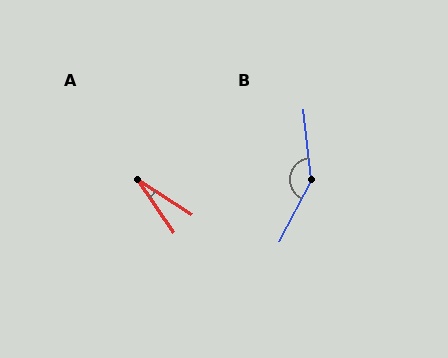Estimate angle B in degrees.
Approximately 146 degrees.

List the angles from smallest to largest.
A (22°), B (146°).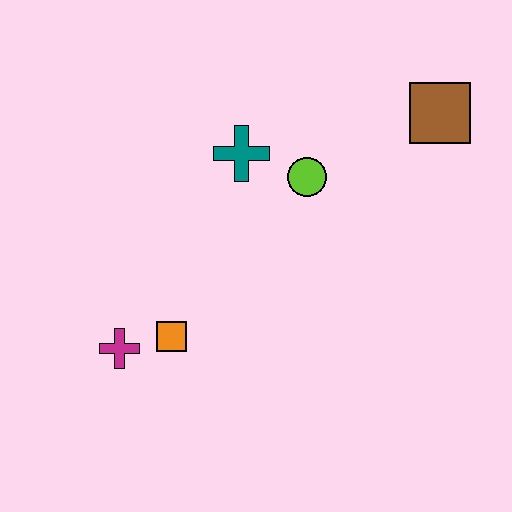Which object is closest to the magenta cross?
The orange square is closest to the magenta cross.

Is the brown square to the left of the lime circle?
No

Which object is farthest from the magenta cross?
The brown square is farthest from the magenta cross.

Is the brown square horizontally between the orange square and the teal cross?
No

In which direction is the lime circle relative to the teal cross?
The lime circle is to the right of the teal cross.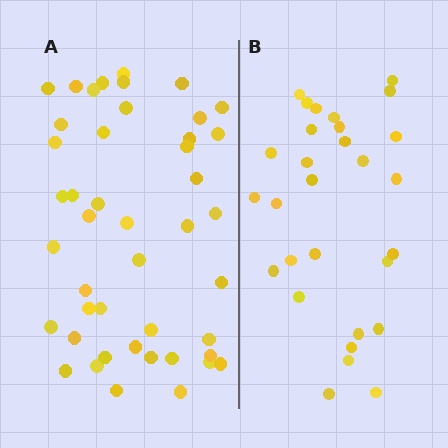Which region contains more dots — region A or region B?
Region A (the left region) has more dots.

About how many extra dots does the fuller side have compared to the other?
Region A has approximately 15 more dots than region B.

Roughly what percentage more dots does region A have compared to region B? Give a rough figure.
About 55% more.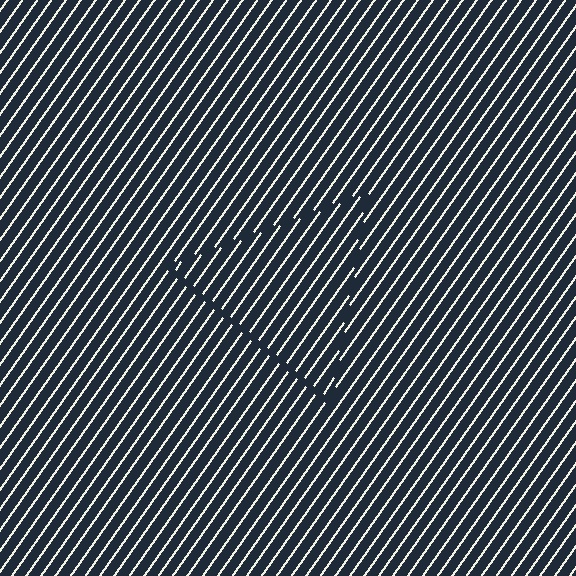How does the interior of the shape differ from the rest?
The interior of the shape contains the same grating, shifted by half a period — the contour is defined by the phase discontinuity where line-ends from the inner and outer gratings abut.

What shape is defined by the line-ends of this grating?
An illusory triangle. The interior of the shape contains the same grating, shifted by half a period — the contour is defined by the phase discontinuity where line-ends from the inner and outer gratings abut.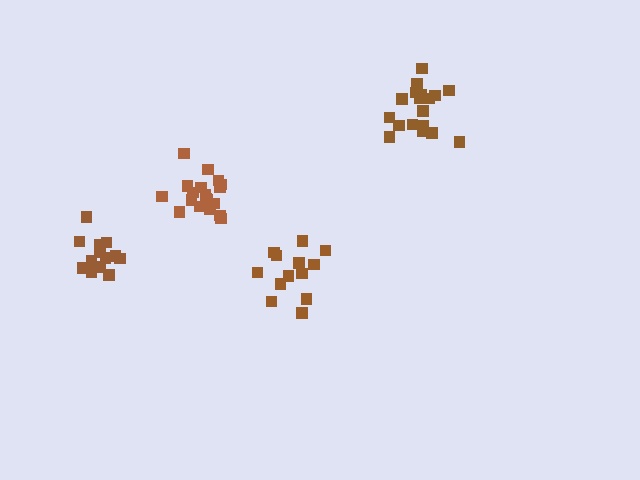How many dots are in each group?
Group 1: 19 dots, Group 2: 19 dots, Group 3: 13 dots, Group 4: 13 dots (64 total).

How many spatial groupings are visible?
There are 4 spatial groupings.